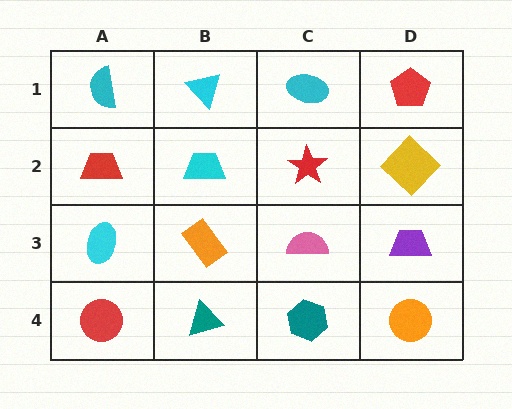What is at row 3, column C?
A pink semicircle.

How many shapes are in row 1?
4 shapes.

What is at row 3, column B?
An orange rectangle.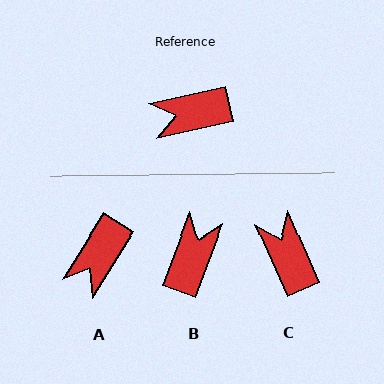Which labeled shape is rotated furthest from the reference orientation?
B, about 123 degrees away.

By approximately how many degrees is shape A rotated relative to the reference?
Approximately 46 degrees counter-clockwise.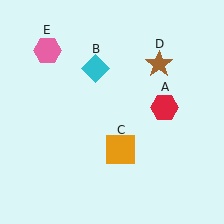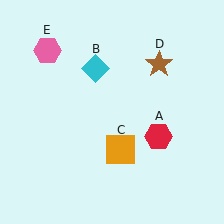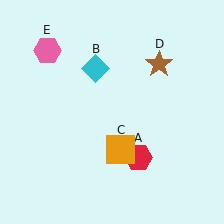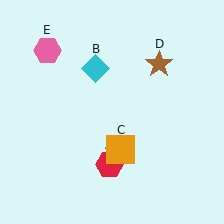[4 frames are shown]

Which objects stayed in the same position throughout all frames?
Cyan diamond (object B) and orange square (object C) and brown star (object D) and pink hexagon (object E) remained stationary.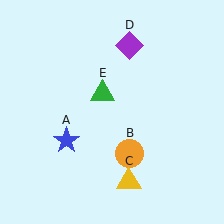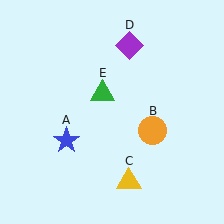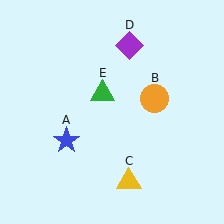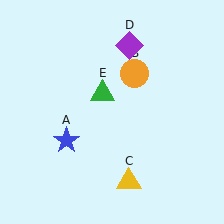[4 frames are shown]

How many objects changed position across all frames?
1 object changed position: orange circle (object B).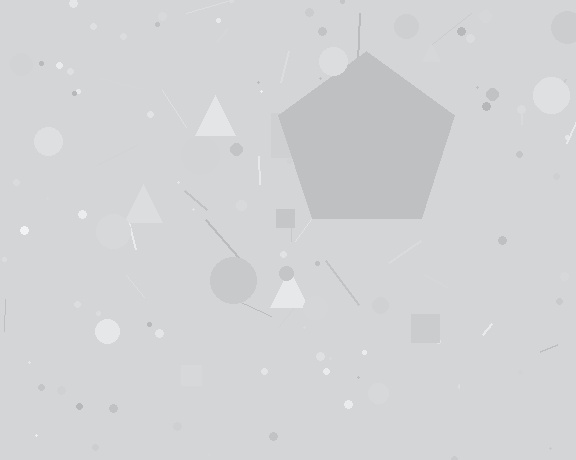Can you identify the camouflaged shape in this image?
The camouflaged shape is a pentagon.